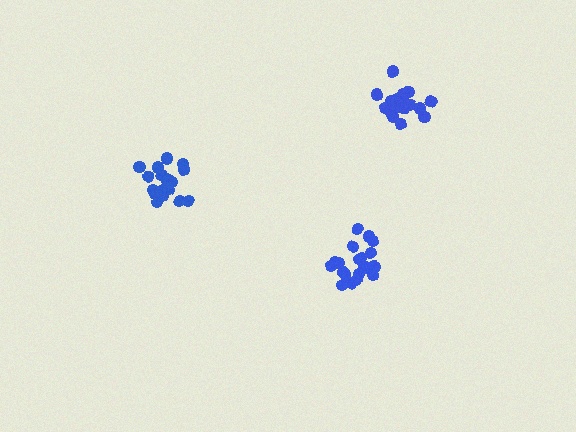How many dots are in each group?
Group 1: 17 dots, Group 2: 20 dots, Group 3: 21 dots (58 total).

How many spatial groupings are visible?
There are 3 spatial groupings.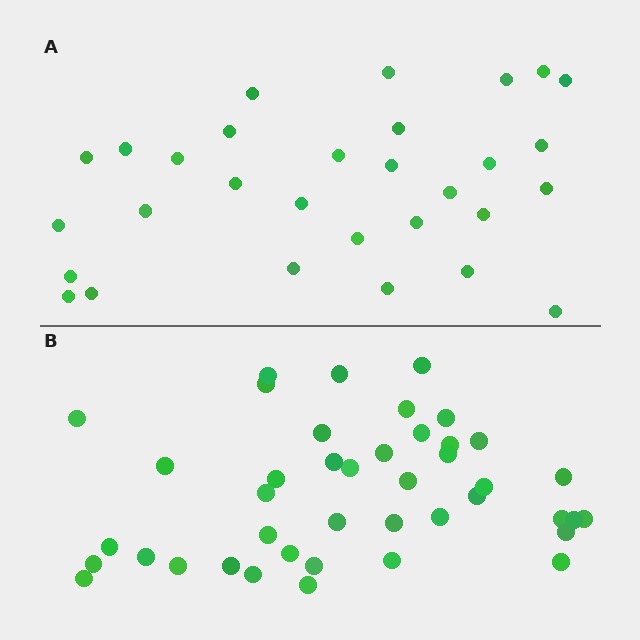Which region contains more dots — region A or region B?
Region B (the bottom region) has more dots.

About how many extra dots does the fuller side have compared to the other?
Region B has roughly 12 or so more dots than region A.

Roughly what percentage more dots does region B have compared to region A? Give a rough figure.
About 40% more.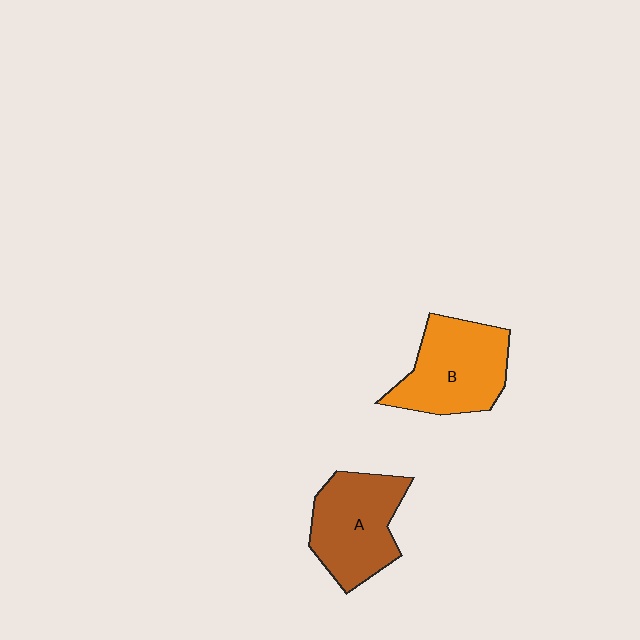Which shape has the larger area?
Shape B (orange).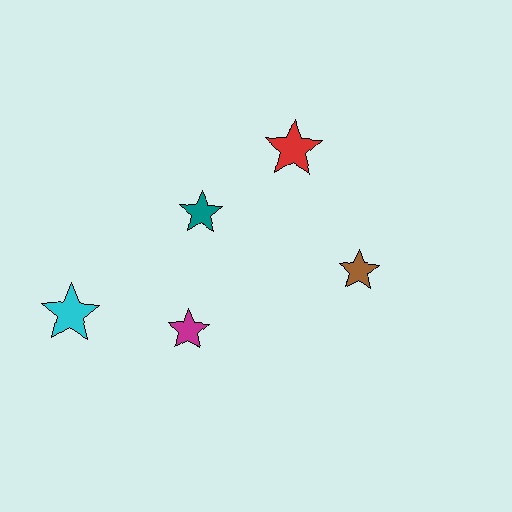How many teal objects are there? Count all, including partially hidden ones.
There is 1 teal object.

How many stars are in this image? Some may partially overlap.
There are 5 stars.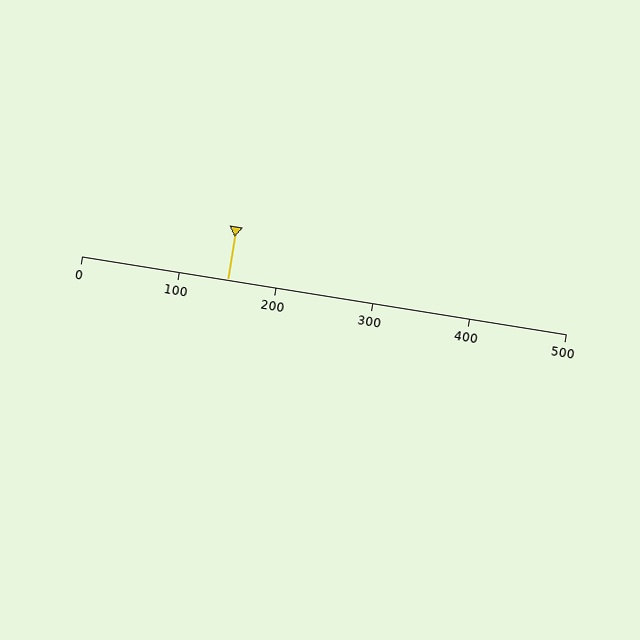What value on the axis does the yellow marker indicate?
The marker indicates approximately 150.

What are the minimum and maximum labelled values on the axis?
The axis runs from 0 to 500.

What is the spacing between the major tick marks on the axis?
The major ticks are spaced 100 apart.